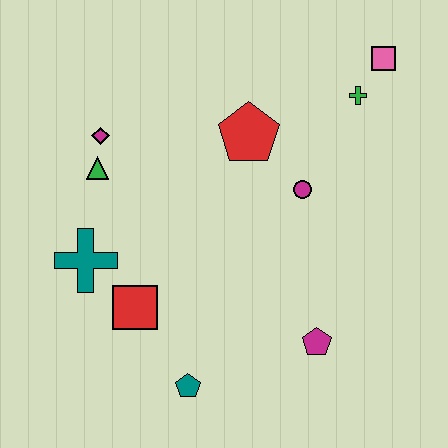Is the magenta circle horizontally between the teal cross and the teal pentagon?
No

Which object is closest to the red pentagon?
The magenta circle is closest to the red pentagon.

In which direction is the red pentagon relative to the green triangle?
The red pentagon is to the right of the green triangle.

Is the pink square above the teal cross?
Yes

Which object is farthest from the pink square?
The teal pentagon is farthest from the pink square.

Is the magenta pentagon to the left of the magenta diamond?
No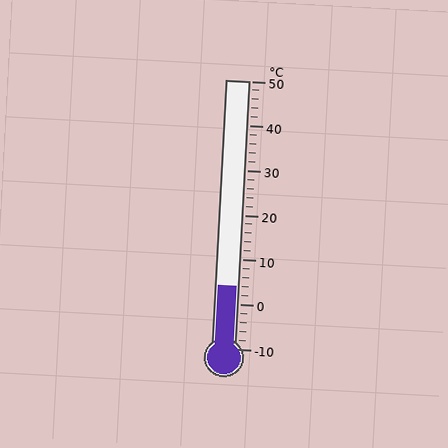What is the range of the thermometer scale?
The thermometer scale ranges from -10°C to 50°C.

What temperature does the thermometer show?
The thermometer shows approximately 4°C.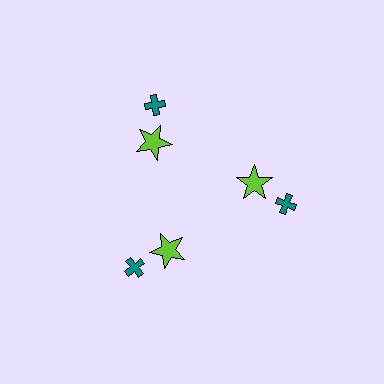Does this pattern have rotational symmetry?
Yes, this pattern has 3-fold rotational symmetry. It looks the same after rotating 120 degrees around the center.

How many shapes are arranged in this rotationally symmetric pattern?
There are 6 shapes, arranged in 3 groups of 2.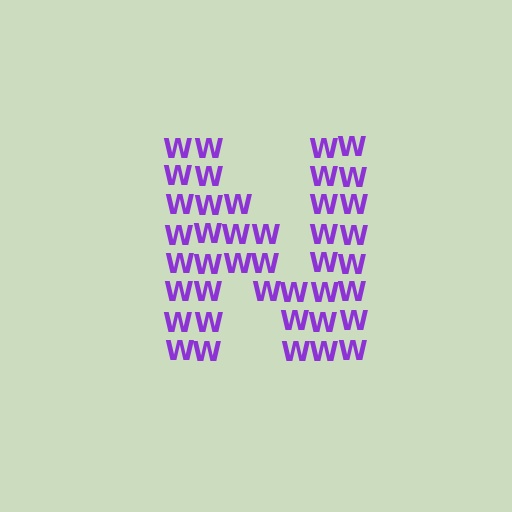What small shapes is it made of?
It is made of small letter W's.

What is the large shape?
The large shape is the letter N.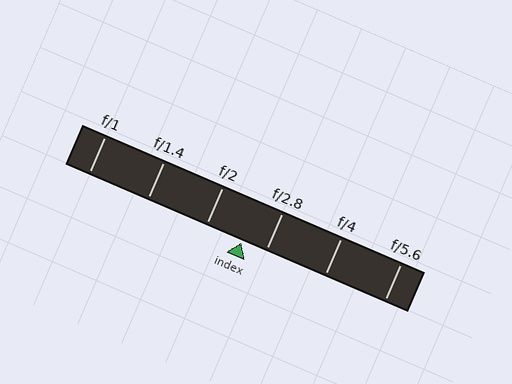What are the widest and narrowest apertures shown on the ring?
The widest aperture shown is f/1 and the narrowest is f/5.6.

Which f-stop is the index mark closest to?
The index mark is closest to f/2.8.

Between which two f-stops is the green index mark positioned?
The index mark is between f/2 and f/2.8.